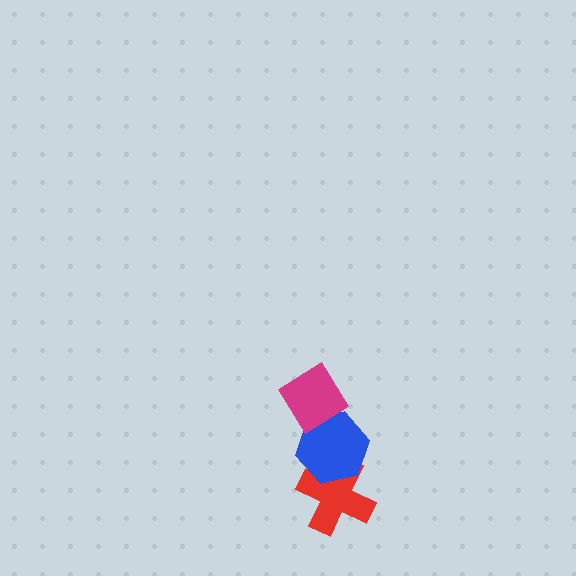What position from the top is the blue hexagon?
The blue hexagon is 2nd from the top.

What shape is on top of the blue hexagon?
The magenta diamond is on top of the blue hexagon.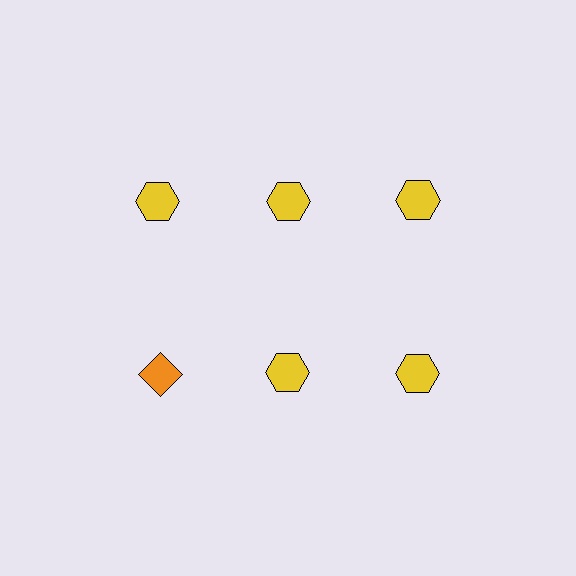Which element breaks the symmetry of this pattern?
The orange diamond in the second row, leftmost column breaks the symmetry. All other shapes are yellow hexagons.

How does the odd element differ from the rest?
It differs in both color (orange instead of yellow) and shape (diamond instead of hexagon).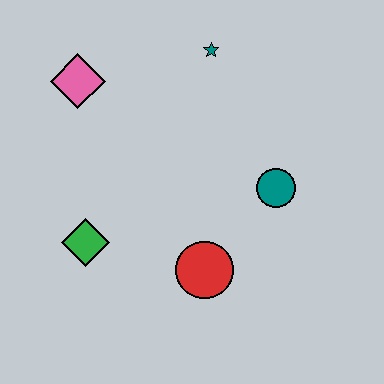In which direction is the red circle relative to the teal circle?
The red circle is below the teal circle.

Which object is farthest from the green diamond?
The teal star is farthest from the green diamond.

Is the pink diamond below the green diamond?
No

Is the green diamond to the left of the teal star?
Yes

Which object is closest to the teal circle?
The red circle is closest to the teal circle.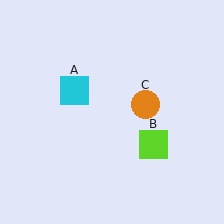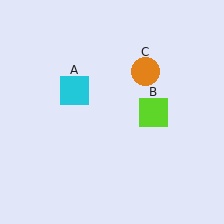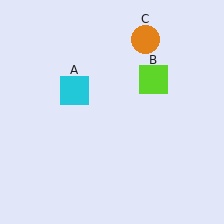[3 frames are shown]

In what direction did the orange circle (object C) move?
The orange circle (object C) moved up.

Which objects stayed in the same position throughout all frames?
Cyan square (object A) remained stationary.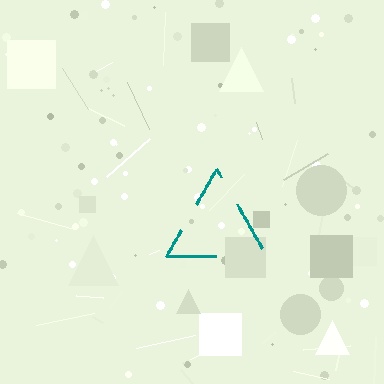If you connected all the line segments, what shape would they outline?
They would outline a triangle.